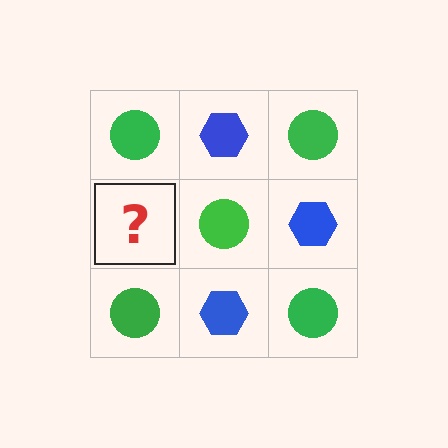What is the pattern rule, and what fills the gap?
The rule is that it alternates green circle and blue hexagon in a checkerboard pattern. The gap should be filled with a blue hexagon.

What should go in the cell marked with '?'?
The missing cell should contain a blue hexagon.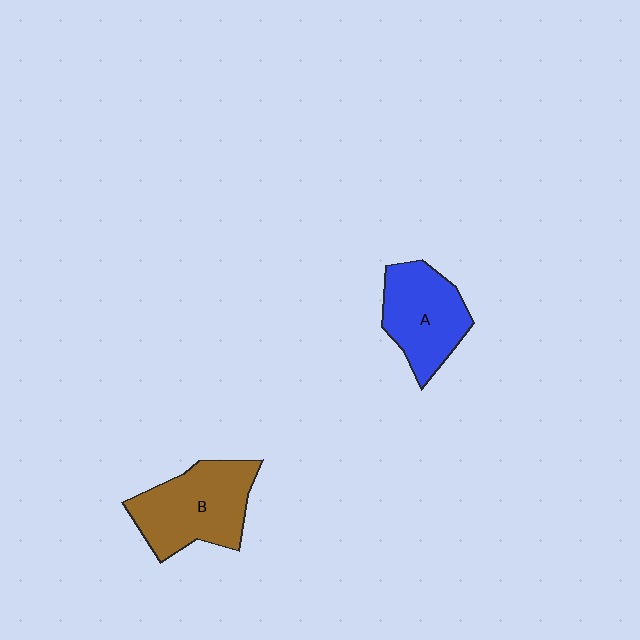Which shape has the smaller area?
Shape A (blue).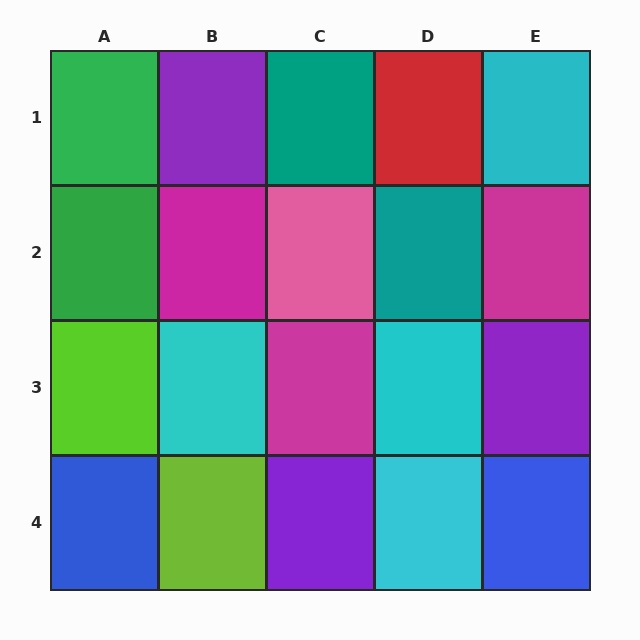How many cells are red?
1 cell is red.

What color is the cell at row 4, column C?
Purple.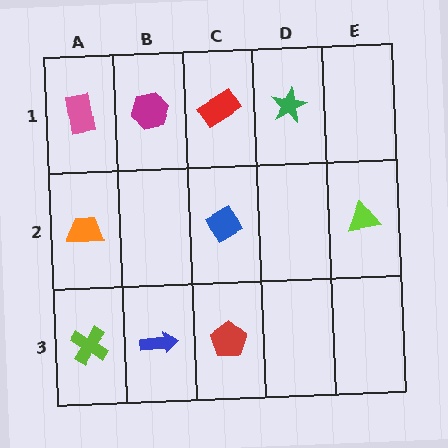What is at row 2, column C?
A blue diamond.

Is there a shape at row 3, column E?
No, that cell is empty.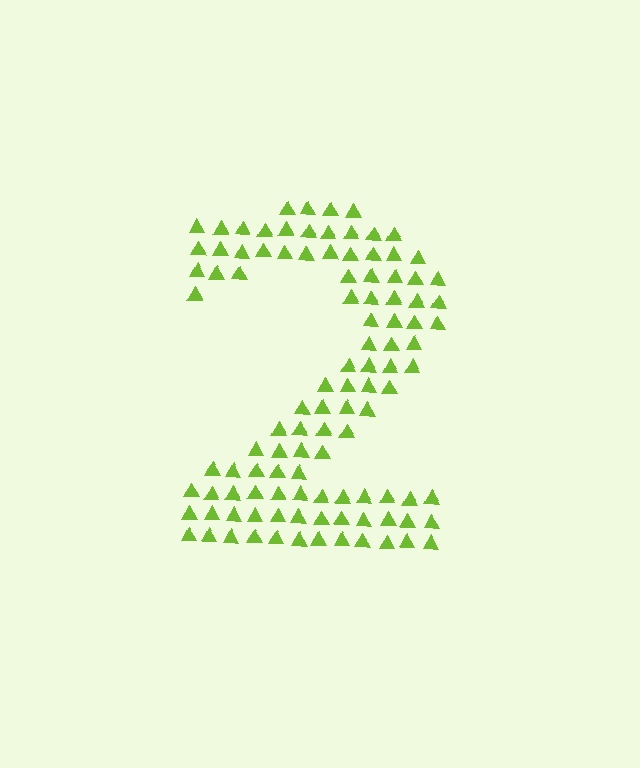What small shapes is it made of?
It is made of small triangles.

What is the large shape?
The large shape is the digit 2.